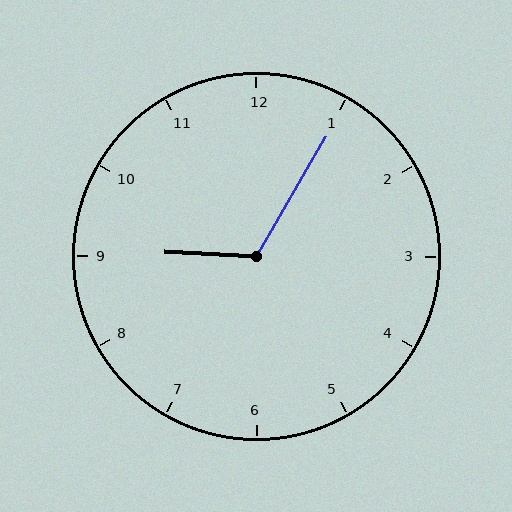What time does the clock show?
9:05.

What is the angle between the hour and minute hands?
Approximately 118 degrees.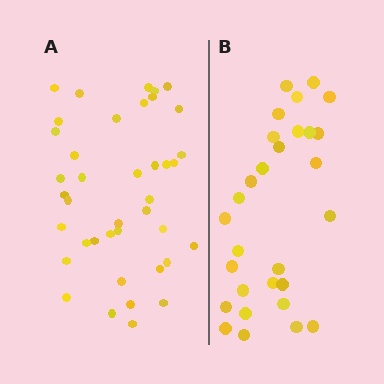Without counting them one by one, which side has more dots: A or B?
Region A (the left region) has more dots.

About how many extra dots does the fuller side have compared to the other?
Region A has roughly 12 or so more dots than region B.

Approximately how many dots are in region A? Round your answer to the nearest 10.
About 40 dots.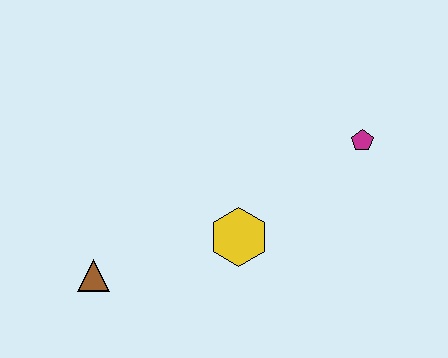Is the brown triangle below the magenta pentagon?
Yes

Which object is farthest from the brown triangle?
The magenta pentagon is farthest from the brown triangle.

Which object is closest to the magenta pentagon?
The yellow hexagon is closest to the magenta pentagon.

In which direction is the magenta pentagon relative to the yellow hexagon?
The magenta pentagon is to the right of the yellow hexagon.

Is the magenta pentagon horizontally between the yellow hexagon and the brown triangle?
No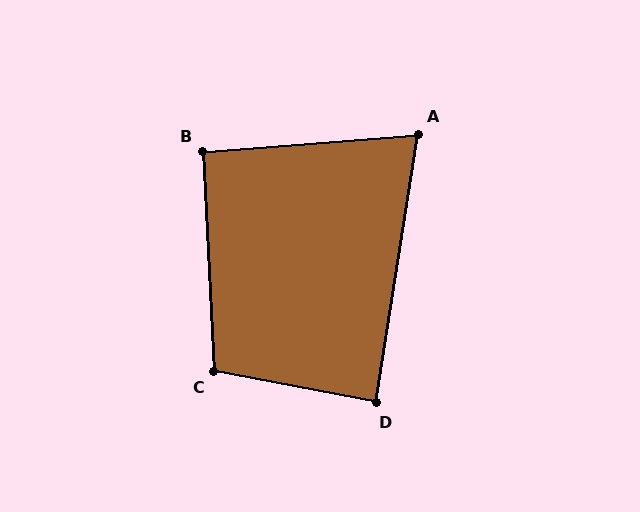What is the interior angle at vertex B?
Approximately 92 degrees (approximately right).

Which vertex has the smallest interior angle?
A, at approximately 76 degrees.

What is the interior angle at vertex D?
Approximately 88 degrees (approximately right).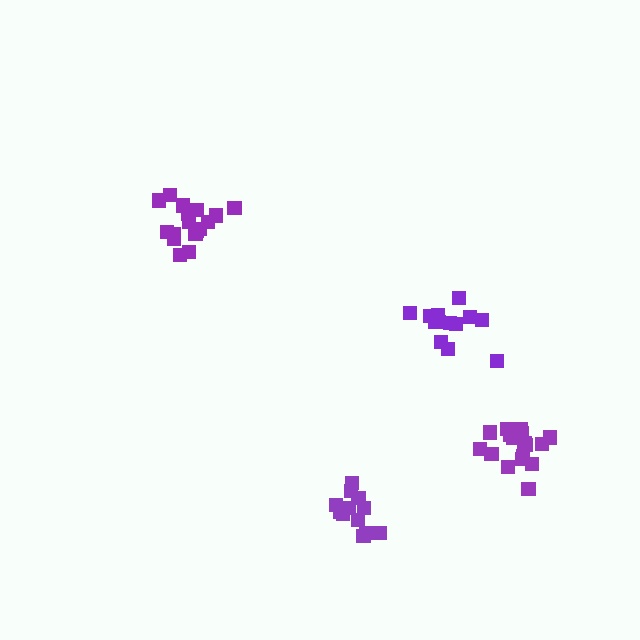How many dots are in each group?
Group 1: 17 dots, Group 2: 17 dots, Group 3: 13 dots, Group 4: 13 dots (60 total).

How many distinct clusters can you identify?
There are 4 distinct clusters.